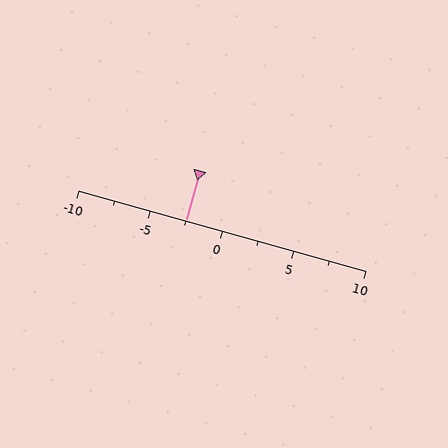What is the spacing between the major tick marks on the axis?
The major ticks are spaced 5 apart.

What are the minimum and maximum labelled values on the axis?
The axis runs from -10 to 10.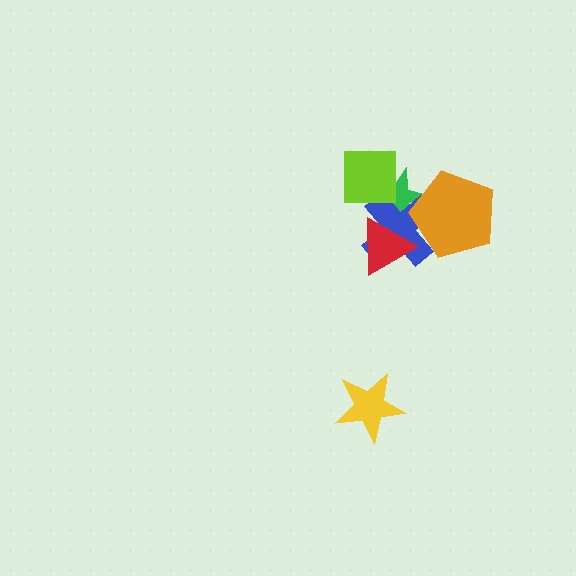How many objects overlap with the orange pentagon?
2 objects overlap with the orange pentagon.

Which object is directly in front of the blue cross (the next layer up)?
The red triangle is directly in front of the blue cross.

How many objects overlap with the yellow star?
0 objects overlap with the yellow star.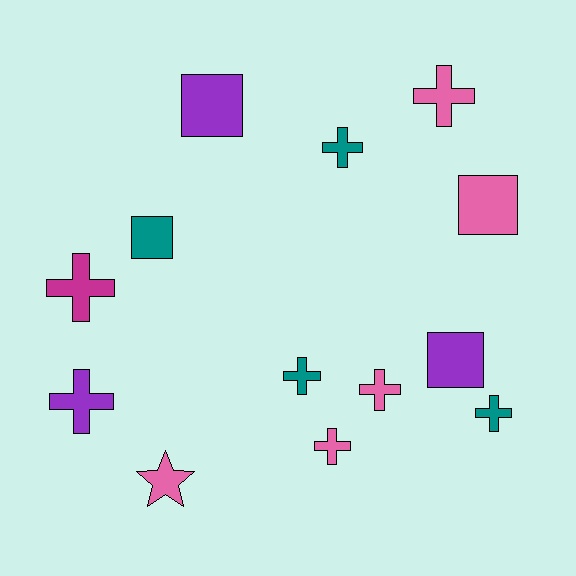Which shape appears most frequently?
Cross, with 8 objects.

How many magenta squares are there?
There are no magenta squares.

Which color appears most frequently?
Pink, with 5 objects.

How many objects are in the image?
There are 13 objects.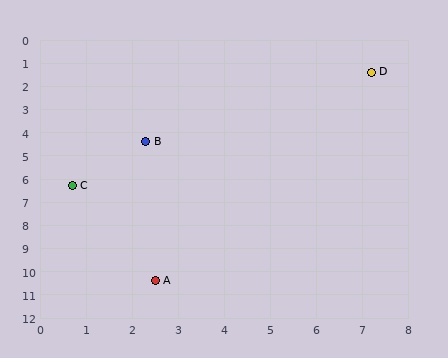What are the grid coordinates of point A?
Point A is at approximately (2.5, 10.4).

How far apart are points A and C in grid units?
Points A and C are about 4.5 grid units apart.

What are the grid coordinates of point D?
Point D is at approximately (7.2, 1.4).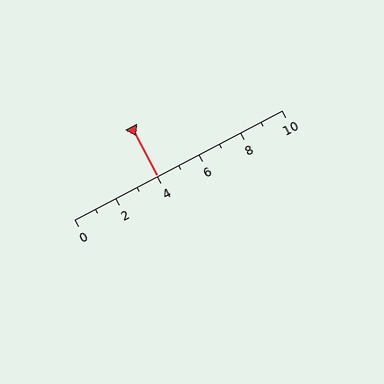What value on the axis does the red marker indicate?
The marker indicates approximately 4.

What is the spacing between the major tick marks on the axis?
The major ticks are spaced 2 apart.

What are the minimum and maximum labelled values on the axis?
The axis runs from 0 to 10.